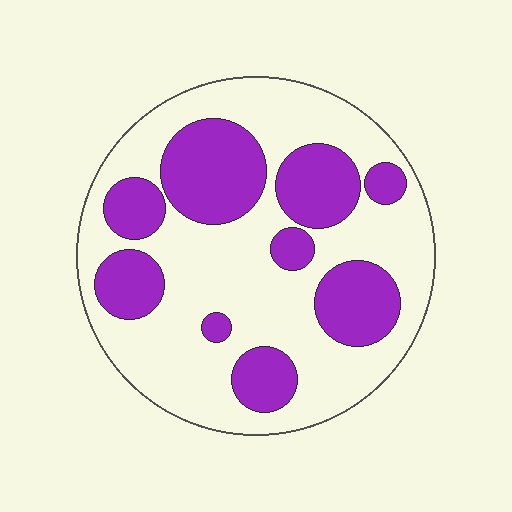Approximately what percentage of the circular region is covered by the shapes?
Approximately 35%.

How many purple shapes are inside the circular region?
9.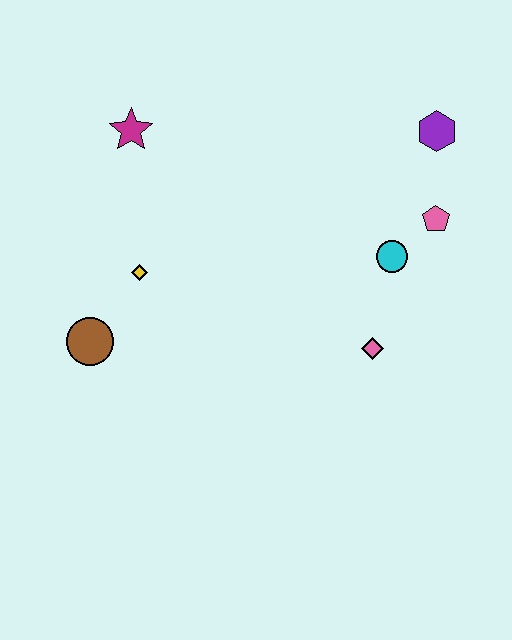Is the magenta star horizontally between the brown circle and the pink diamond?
Yes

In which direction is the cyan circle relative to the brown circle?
The cyan circle is to the right of the brown circle.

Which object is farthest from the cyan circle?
The brown circle is farthest from the cyan circle.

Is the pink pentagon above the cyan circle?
Yes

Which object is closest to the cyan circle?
The pink pentagon is closest to the cyan circle.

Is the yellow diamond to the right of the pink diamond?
No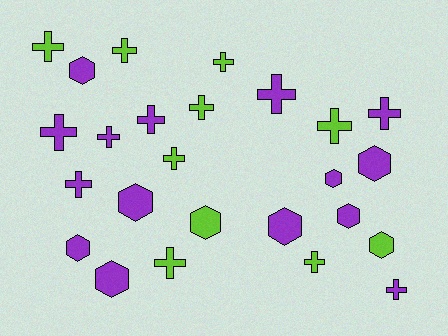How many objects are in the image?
There are 25 objects.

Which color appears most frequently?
Purple, with 15 objects.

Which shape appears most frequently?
Cross, with 15 objects.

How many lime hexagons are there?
There are 2 lime hexagons.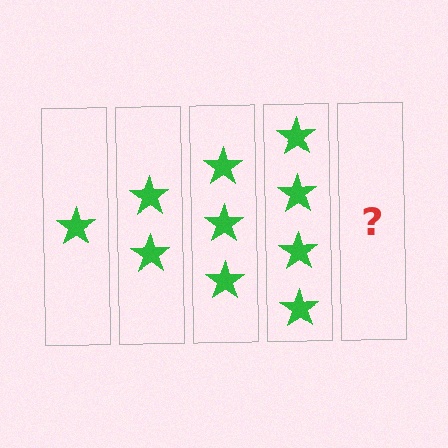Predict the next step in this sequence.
The next step is 5 stars.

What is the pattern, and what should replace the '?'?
The pattern is that each step adds one more star. The '?' should be 5 stars.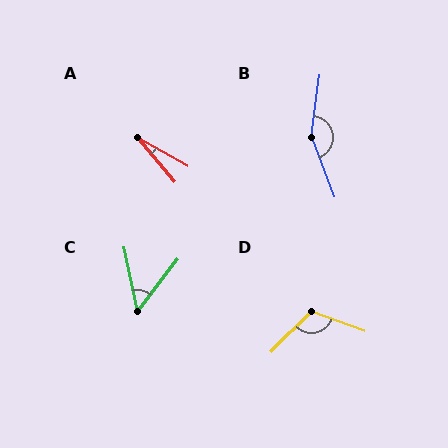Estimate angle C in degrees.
Approximately 50 degrees.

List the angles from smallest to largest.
A (20°), C (50°), D (115°), B (151°).